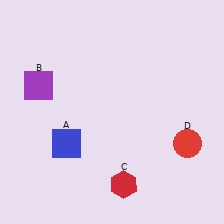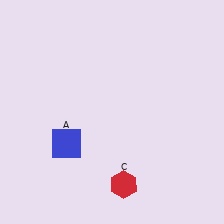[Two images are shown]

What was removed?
The purple square (B), the red circle (D) were removed in Image 2.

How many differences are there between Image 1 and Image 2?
There are 2 differences between the two images.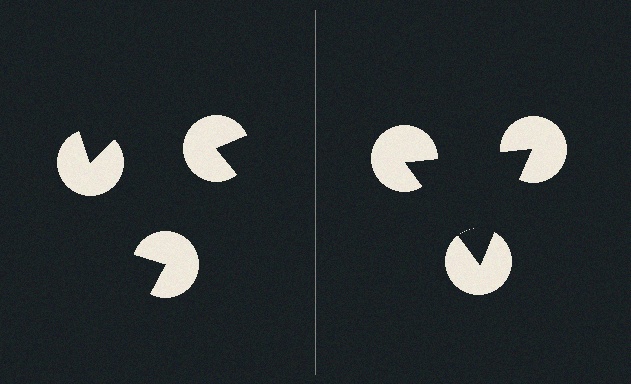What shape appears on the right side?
An illusory triangle.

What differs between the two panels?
The pac-man discs are positioned identically on both sides; only the wedge orientations differ. On the right they align to a triangle; on the left they are misaligned.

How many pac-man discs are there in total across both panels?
6 — 3 on each side.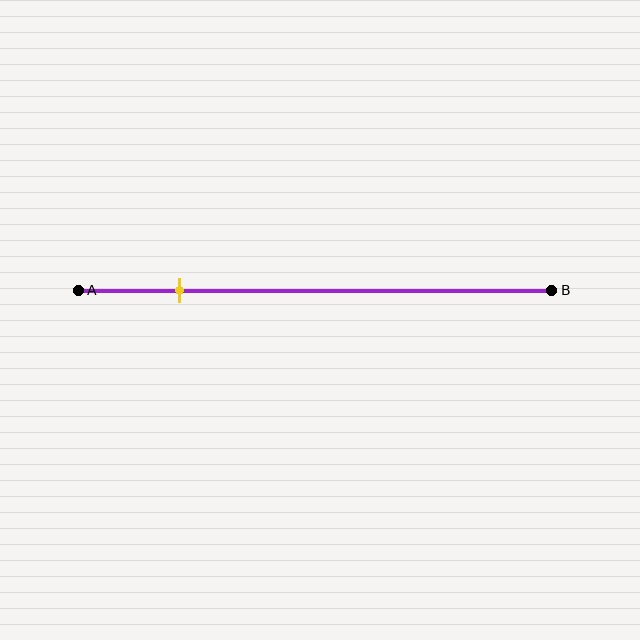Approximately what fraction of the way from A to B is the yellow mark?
The yellow mark is approximately 20% of the way from A to B.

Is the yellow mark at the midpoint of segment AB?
No, the mark is at about 20% from A, not at the 50% midpoint.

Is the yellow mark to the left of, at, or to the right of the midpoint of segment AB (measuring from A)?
The yellow mark is to the left of the midpoint of segment AB.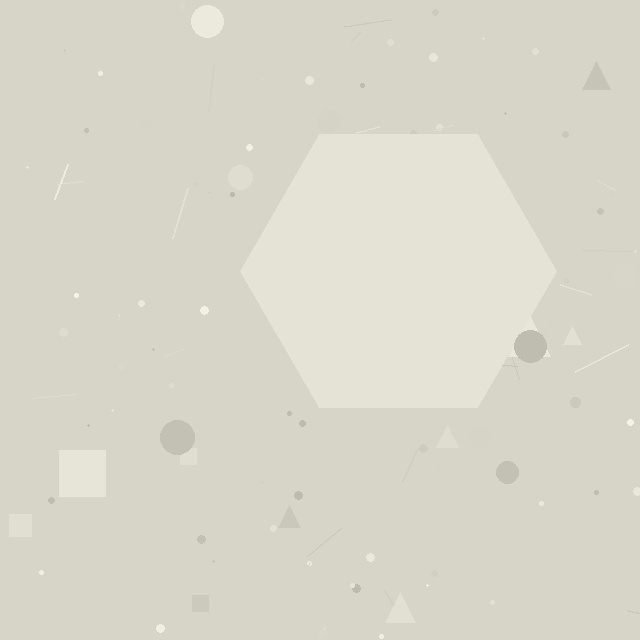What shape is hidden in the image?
A hexagon is hidden in the image.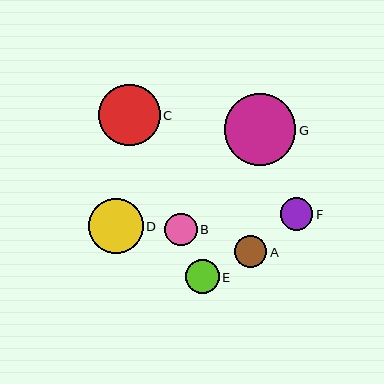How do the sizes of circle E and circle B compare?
Circle E and circle B are approximately the same size.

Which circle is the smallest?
Circle A is the smallest with a size of approximately 32 pixels.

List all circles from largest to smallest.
From largest to smallest: G, C, D, E, F, B, A.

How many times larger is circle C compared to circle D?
Circle C is approximately 1.1 times the size of circle D.